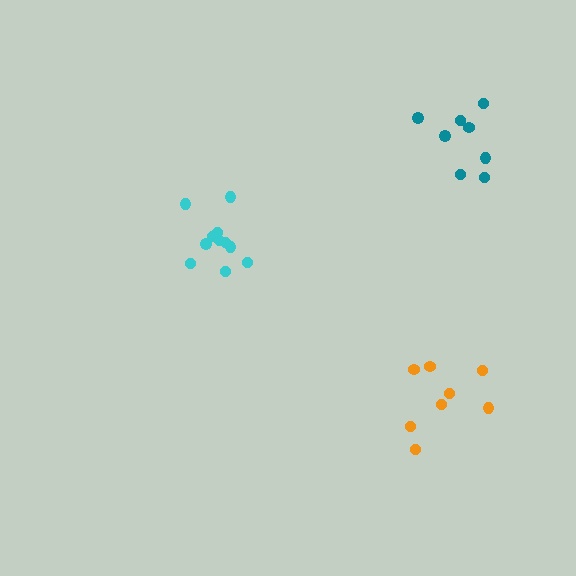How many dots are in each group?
Group 1: 11 dots, Group 2: 8 dots, Group 3: 8 dots (27 total).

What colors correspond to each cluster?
The clusters are colored: cyan, orange, teal.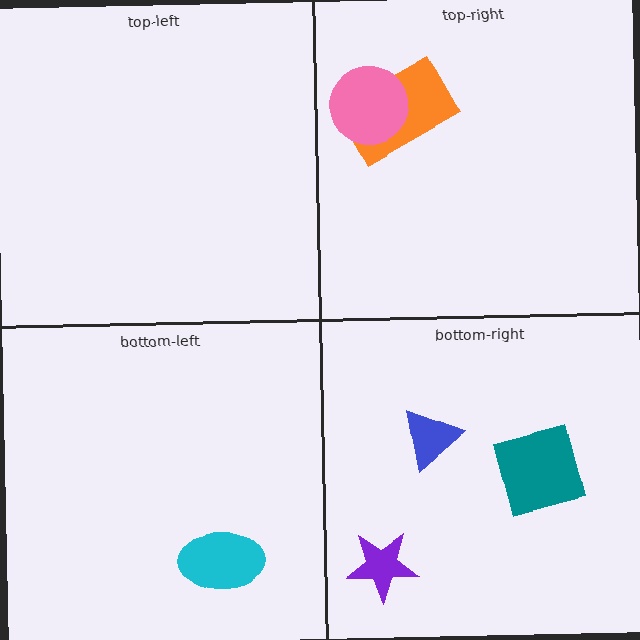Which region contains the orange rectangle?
The top-right region.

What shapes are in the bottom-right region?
The purple star, the blue triangle, the teal square.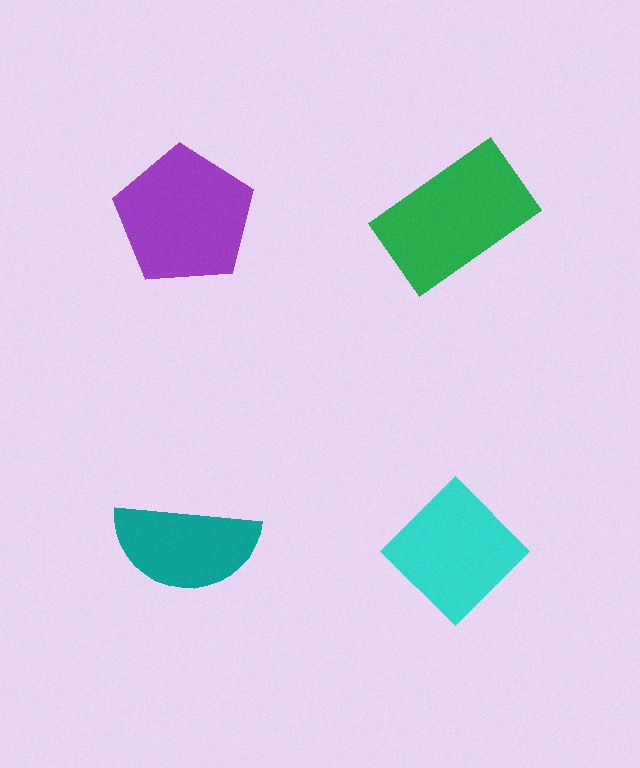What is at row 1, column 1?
A purple pentagon.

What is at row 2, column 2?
A cyan diamond.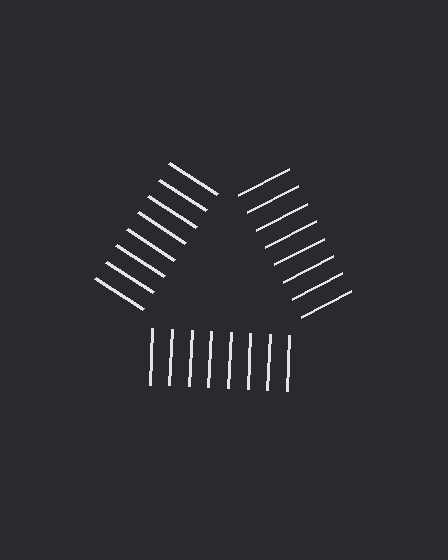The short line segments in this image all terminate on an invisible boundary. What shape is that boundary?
An illusory triangle — the line segments terminate on its edges but no continuous stroke is drawn.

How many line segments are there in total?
24 — 8 along each of the 3 edges.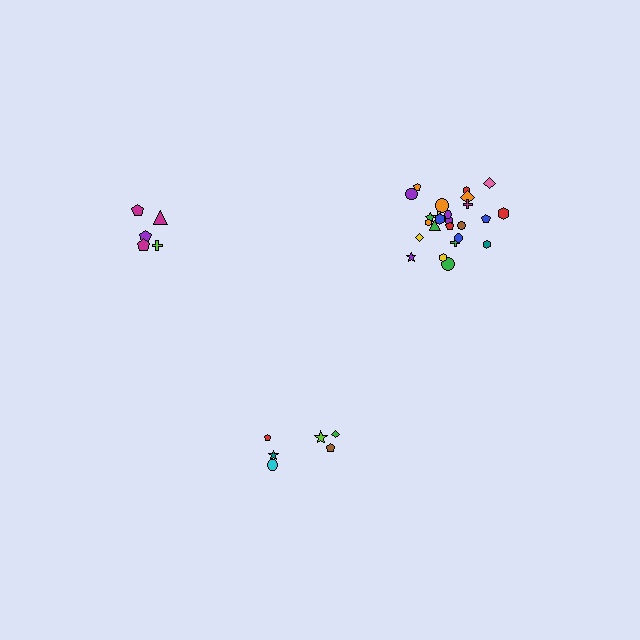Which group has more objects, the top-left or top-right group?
The top-right group.